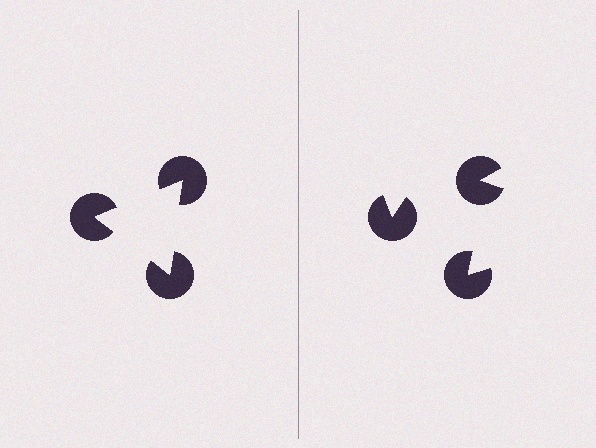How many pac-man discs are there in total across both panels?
6 — 3 on each side.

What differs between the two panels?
The pac-man discs are positioned identically on both sides; only the wedge orientations differ. On the left they align to a triangle; on the right they are misaligned.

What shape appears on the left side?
An illusory triangle.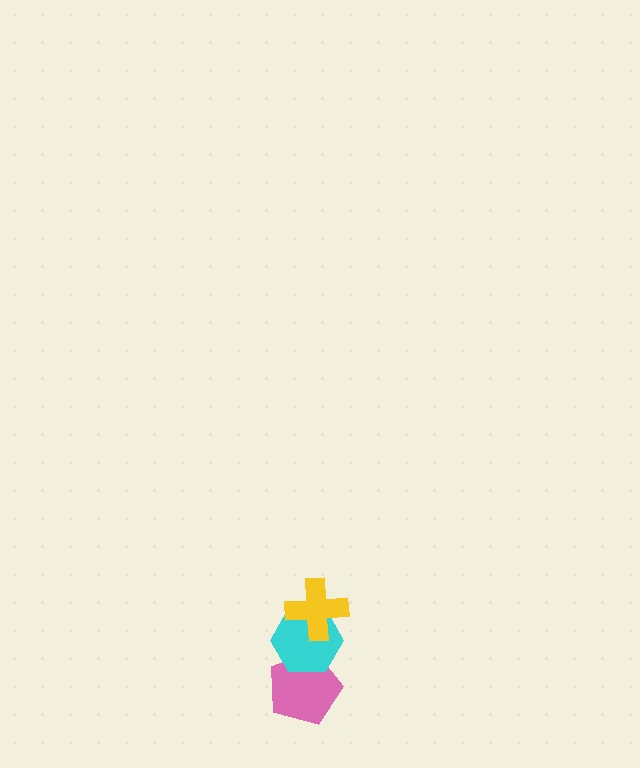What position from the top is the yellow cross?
The yellow cross is 1st from the top.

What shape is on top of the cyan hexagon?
The yellow cross is on top of the cyan hexagon.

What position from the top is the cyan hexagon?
The cyan hexagon is 2nd from the top.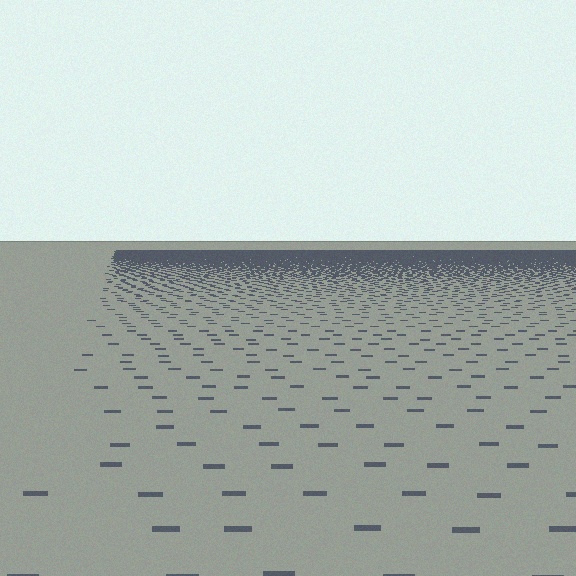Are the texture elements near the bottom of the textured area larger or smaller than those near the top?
Larger. Near the bottom, elements are closer to the viewer and appear at a bigger on-screen size.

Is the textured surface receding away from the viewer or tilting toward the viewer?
The surface is receding away from the viewer. Texture elements get smaller and denser toward the top.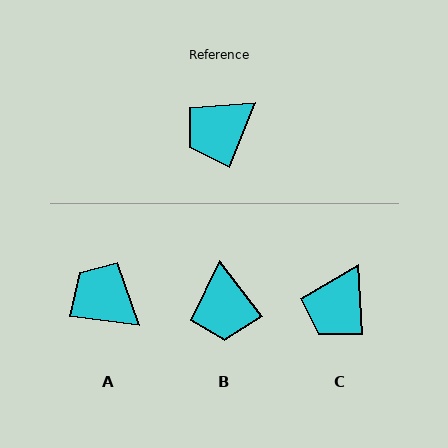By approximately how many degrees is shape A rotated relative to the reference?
Approximately 75 degrees clockwise.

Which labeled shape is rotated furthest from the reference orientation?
A, about 75 degrees away.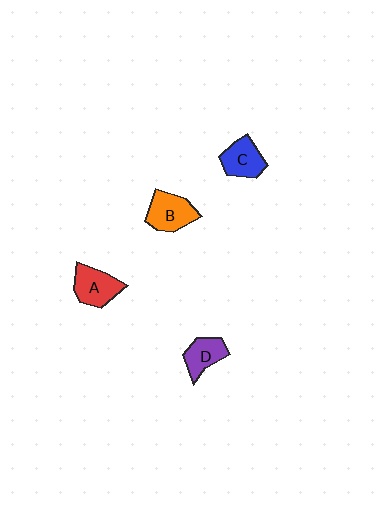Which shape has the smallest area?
Shape D (purple).